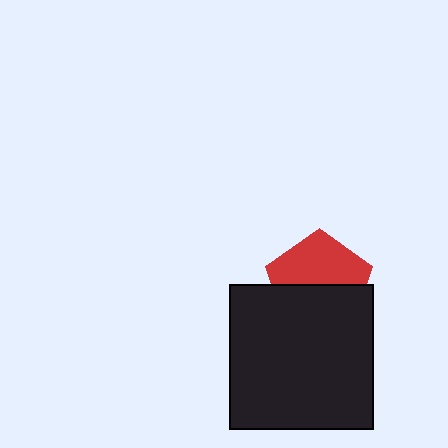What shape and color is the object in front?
The object in front is a black square.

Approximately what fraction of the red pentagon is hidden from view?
Roughly 50% of the red pentagon is hidden behind the black square.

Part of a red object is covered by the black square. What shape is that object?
It is a pentagon.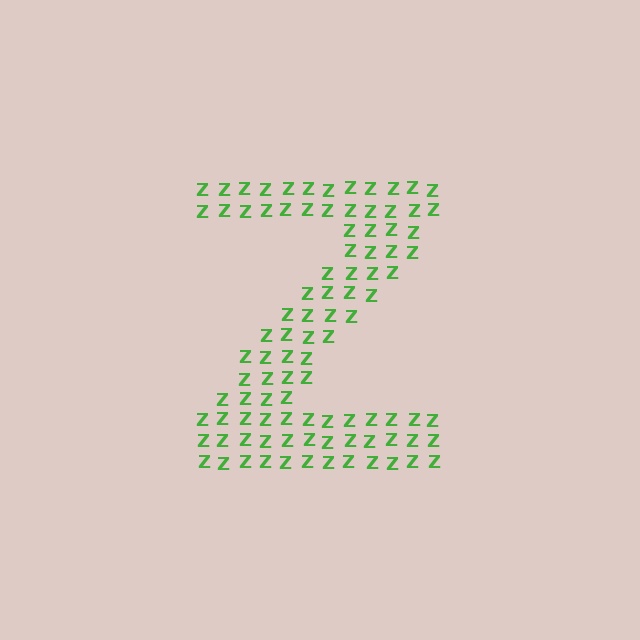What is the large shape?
The large shape is the letter Z.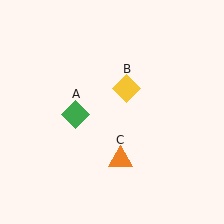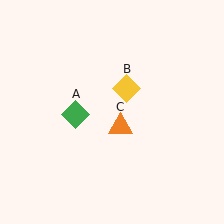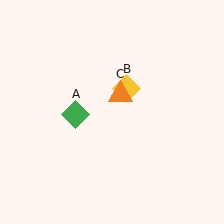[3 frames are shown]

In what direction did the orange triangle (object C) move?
The orange triangle (object C) moved up.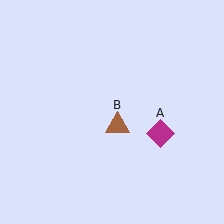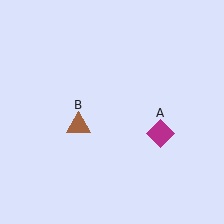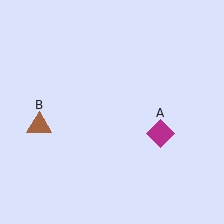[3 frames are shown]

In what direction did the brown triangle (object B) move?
The brown triangle (object B) moved left.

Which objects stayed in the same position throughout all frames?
Magenta diamond (object A) remained stationary.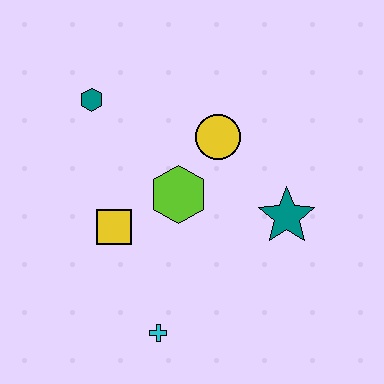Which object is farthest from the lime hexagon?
The cyan cross is farthest from the lime hexagon.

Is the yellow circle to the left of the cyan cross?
No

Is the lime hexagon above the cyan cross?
Yes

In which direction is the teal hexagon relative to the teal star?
The teal hexagon is to the left of the teal star.